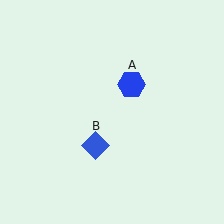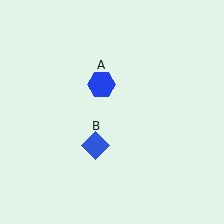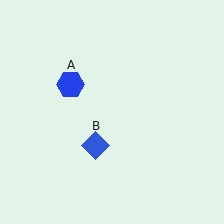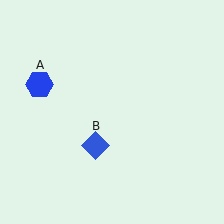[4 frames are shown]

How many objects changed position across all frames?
1 object changed position: blue hexagon (object A).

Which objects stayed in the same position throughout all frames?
Blue diamond (object B) remained stationary.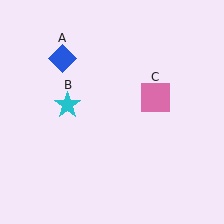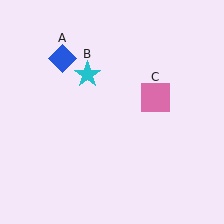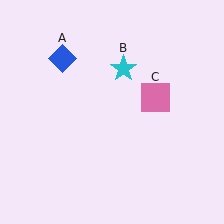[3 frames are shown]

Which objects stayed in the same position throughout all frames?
Blue diamond (object A) and pink square (object C) remained stationary.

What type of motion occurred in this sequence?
The cyan star (object B) rotated clockwise around the center of the scene.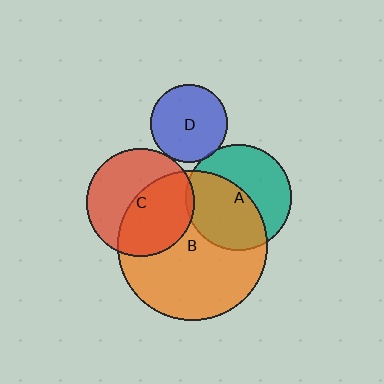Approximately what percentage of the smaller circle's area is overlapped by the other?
Approximately 5%.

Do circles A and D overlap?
Yes.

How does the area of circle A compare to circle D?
Approximately 1.9 times.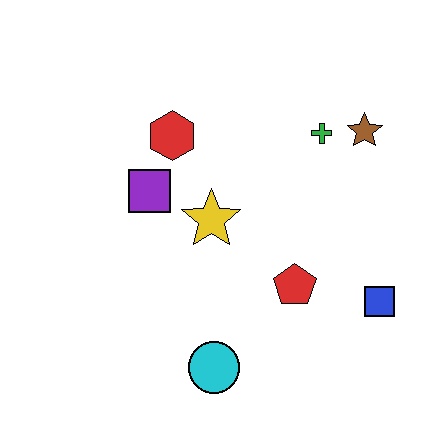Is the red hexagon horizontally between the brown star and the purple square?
Yes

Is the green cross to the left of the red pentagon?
No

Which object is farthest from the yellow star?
The blue square is farthest from the yellow star.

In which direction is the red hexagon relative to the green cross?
The red hexagon is to the left of the green cross.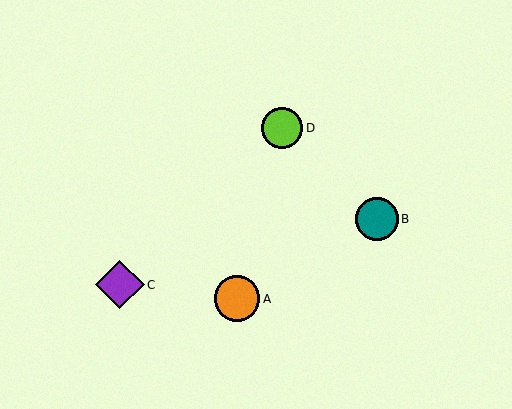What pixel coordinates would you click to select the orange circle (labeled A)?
Click at (237, 299) to select the orange circle A.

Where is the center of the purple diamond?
The center of the purple diamond is at (120, 285).